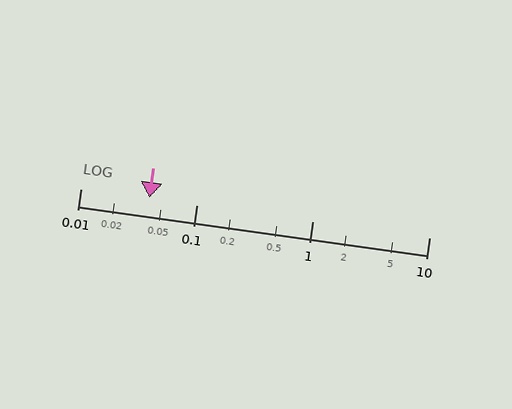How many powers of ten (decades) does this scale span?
The scale spans 3 decades, from 0.01 to 10.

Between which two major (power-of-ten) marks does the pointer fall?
The pointer is between 0.01 and 0.1.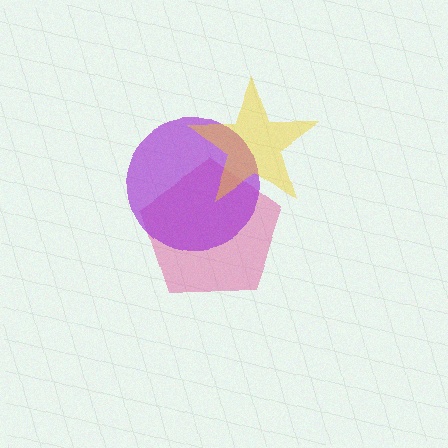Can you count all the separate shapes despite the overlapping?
Yes, there are 3 separate shapes.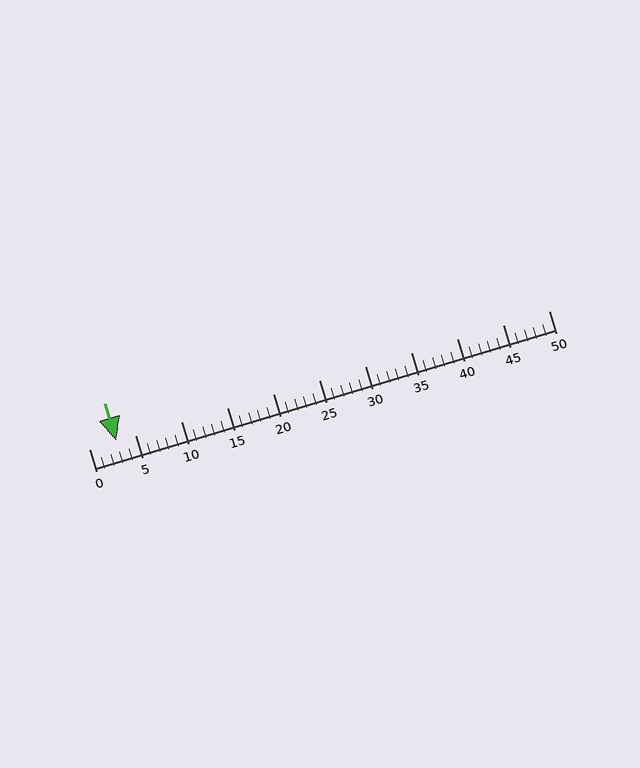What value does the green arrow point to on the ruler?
The green arrow points to approximately 3.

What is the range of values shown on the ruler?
The ruler shows values from 0 to 50.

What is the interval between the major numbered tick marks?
The major tick marks are spaced 5 units apart.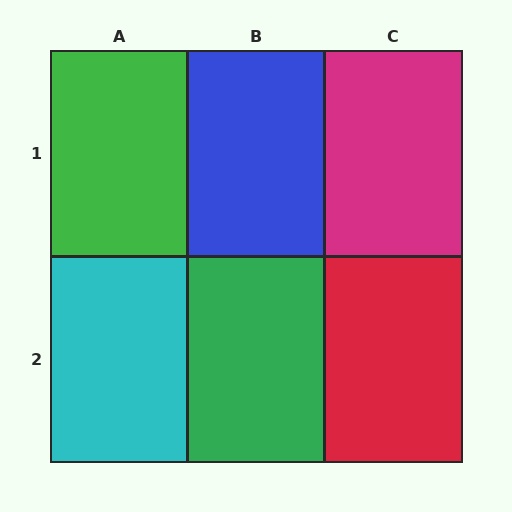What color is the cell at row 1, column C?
Magenta.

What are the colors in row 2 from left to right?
Cyan, green, red.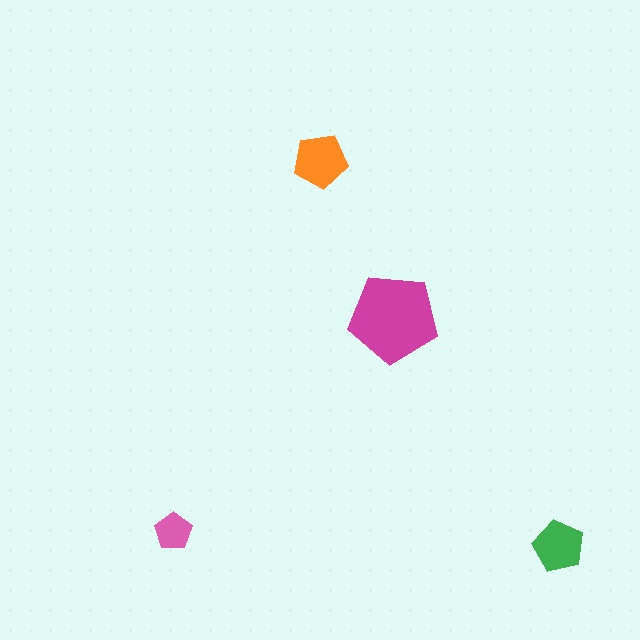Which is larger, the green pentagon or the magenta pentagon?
The magenta one.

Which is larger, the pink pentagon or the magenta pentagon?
The magenta one.